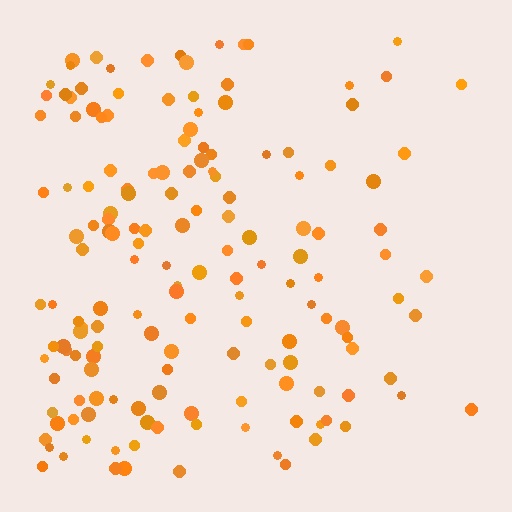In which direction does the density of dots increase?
From right to left, with the left side densest.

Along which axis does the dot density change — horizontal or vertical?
Horizontal.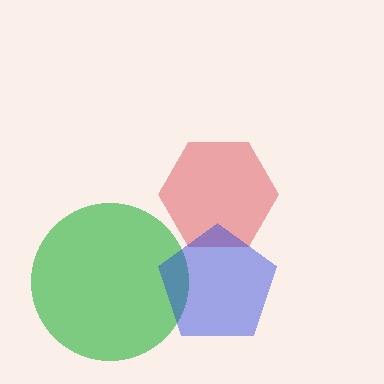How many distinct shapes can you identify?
There are 3 distinct shapes: a green circle, a red hexagon, a blue pentagon.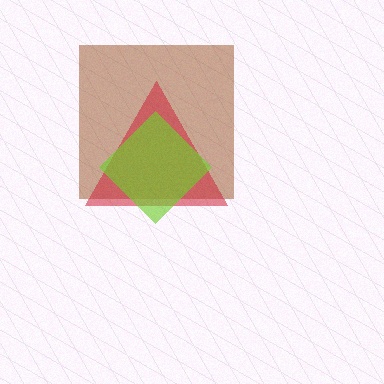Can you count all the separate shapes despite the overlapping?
Yes, there are 3 separate shapes.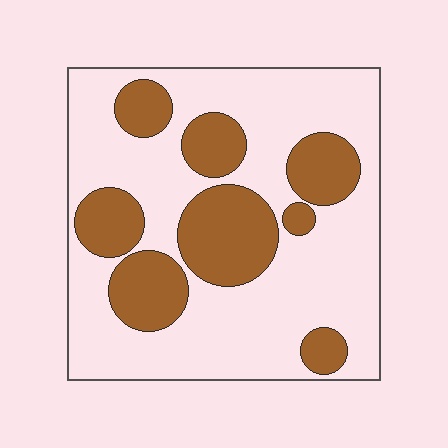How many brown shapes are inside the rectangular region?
8.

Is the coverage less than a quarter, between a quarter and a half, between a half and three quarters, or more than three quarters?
Between a quarter and a half.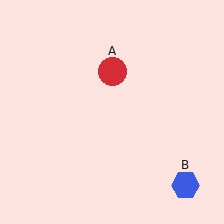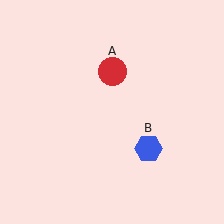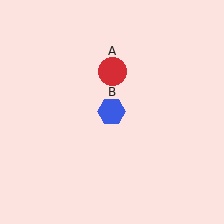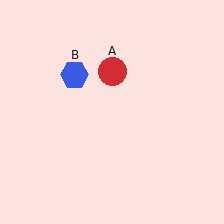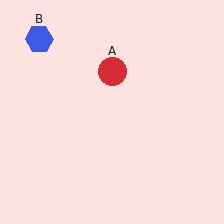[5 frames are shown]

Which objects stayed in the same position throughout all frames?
Red circle (object A) remained stationary.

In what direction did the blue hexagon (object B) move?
The blue hexagon (object B) moved up and to the left.